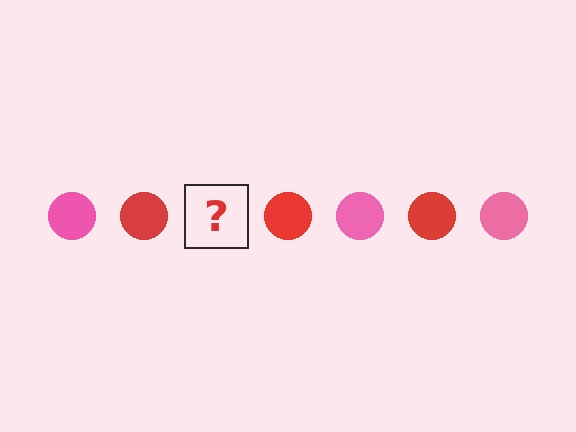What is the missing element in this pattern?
The missing element is a pink circle.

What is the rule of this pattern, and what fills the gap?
The rule is that the pattern cycles through pink, red circles. The gap should be filled with a pink circle.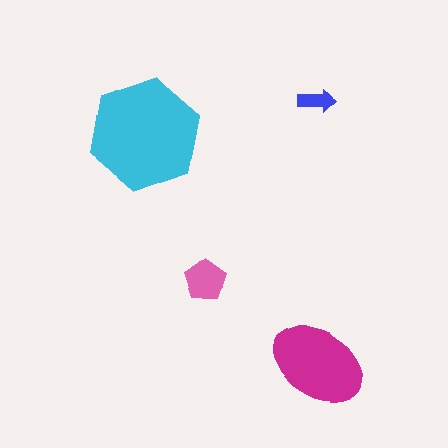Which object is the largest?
The cyan hexagon.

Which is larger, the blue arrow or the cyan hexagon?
The cyan hexagon.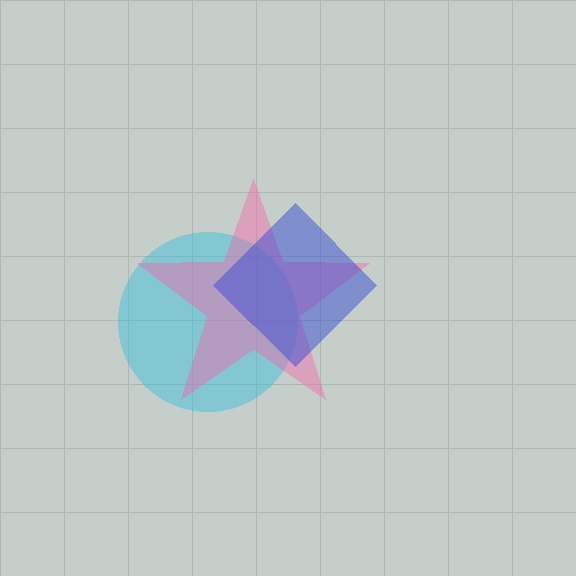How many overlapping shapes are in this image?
There are 3 overlapping shapes in the image.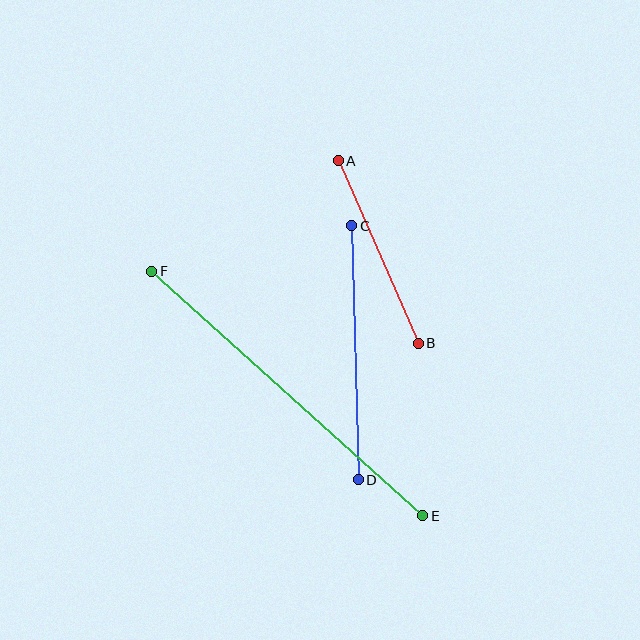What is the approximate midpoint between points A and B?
The midpoint is at approximately (378, 252) pixels.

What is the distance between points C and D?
The distance is approximately 254 pixels.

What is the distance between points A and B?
The distance is approximately 199 pixels.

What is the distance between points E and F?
The distance is approximately 365 pixels.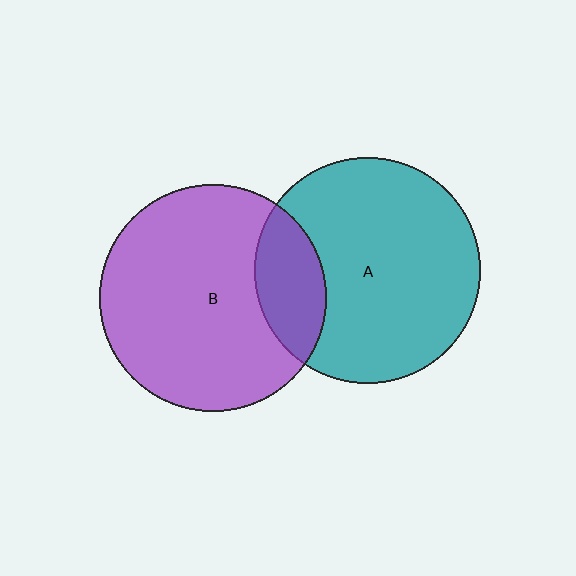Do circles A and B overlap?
Yes.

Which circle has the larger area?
Circle B (purple).